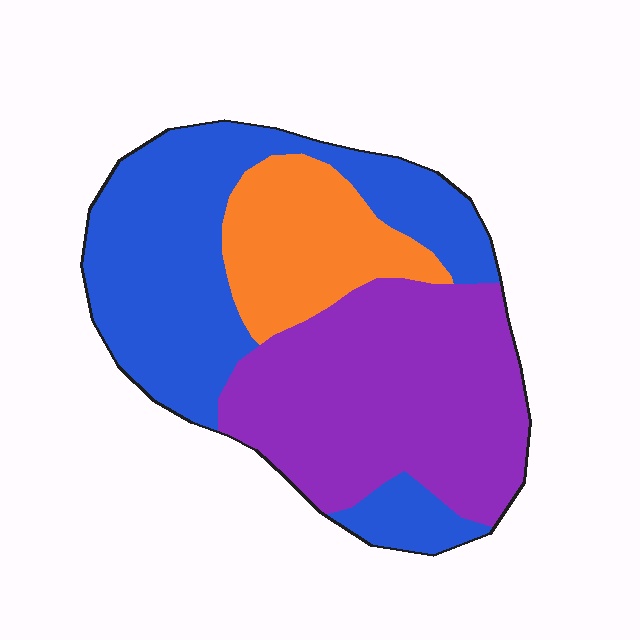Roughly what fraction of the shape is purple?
Purple covers roughly 40% of the shape.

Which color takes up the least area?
Orange, at roughly 20%.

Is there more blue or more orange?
Blue.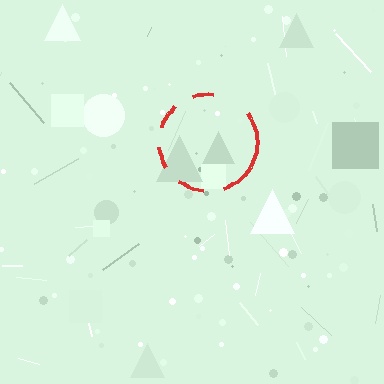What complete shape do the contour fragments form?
The contour fragments form a circle.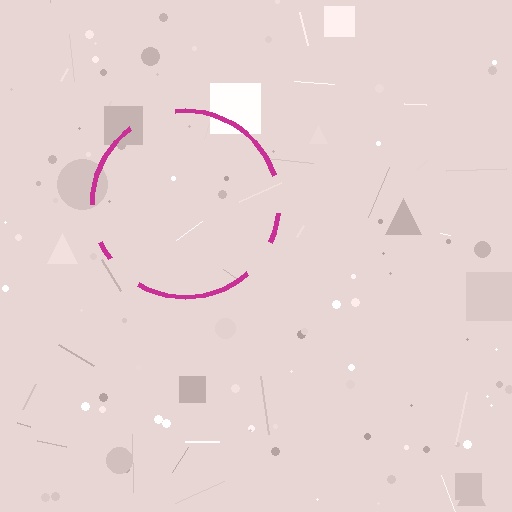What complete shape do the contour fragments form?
The contour fragments form a circle.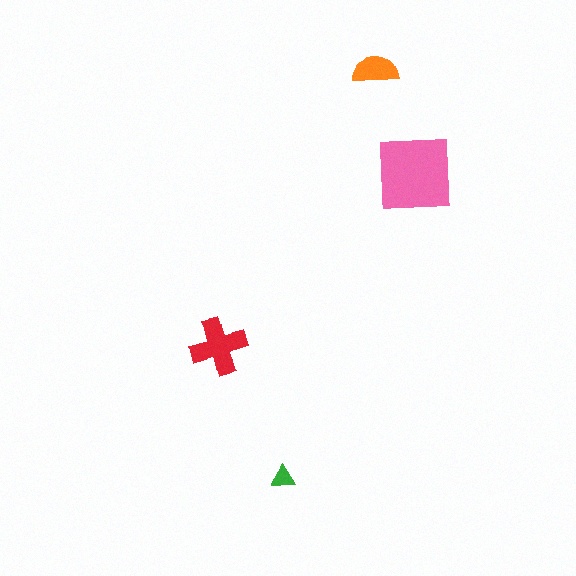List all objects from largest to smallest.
The pink square, the red cross, the orange semicircle, the green triangle.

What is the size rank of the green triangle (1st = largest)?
4th.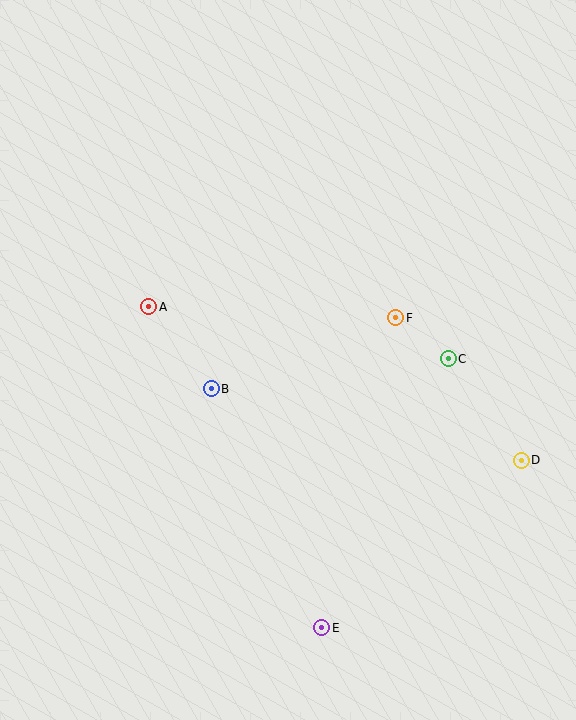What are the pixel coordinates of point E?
Point E is at (322, 628).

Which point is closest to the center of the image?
Point B at (211, 389) is closest to the center.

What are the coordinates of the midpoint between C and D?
The midpoint between C and D is at (485, 409).